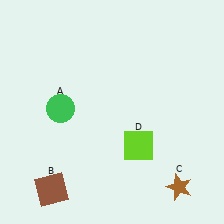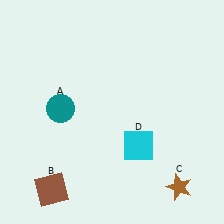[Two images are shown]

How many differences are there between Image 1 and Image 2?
There are 2 differences between the two images.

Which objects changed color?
A changed from green to teal. D changed from lime to cyan.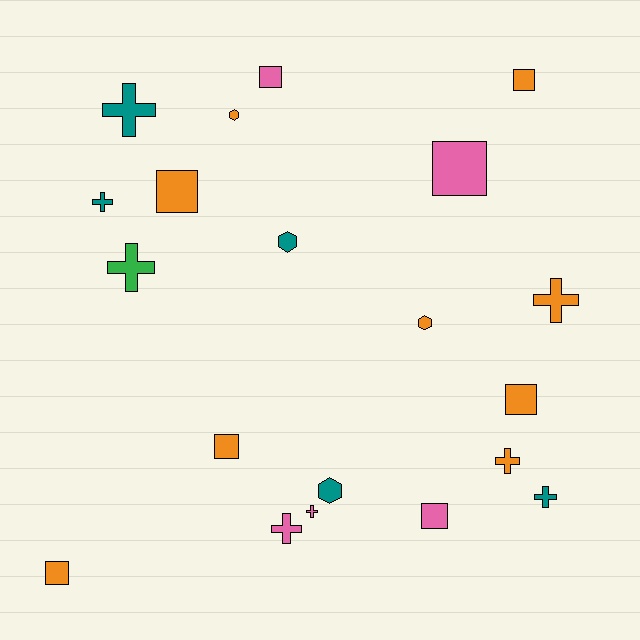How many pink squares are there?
There are 3 pink squares.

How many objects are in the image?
There are 20 objects.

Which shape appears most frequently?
Square, with 8 objects.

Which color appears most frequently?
Orange, with 9 objects.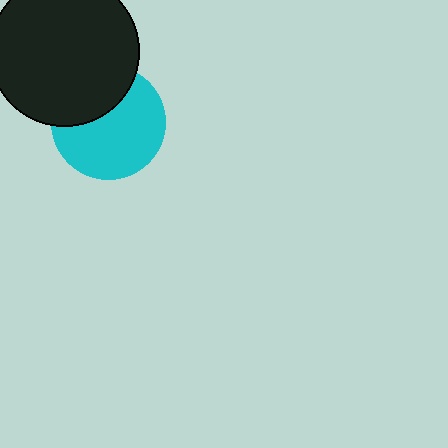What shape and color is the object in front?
The object in front is a black circle.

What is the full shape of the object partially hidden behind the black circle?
The partially hidden object is a cyan circle.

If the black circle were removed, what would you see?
You would see the complete cyan circle.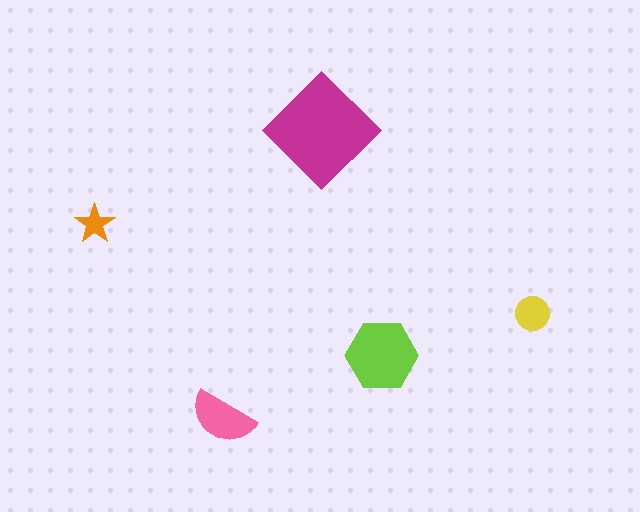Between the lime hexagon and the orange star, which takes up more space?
The lime hexagon.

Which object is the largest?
The magenta diamond.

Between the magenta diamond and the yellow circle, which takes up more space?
The magenta diamond.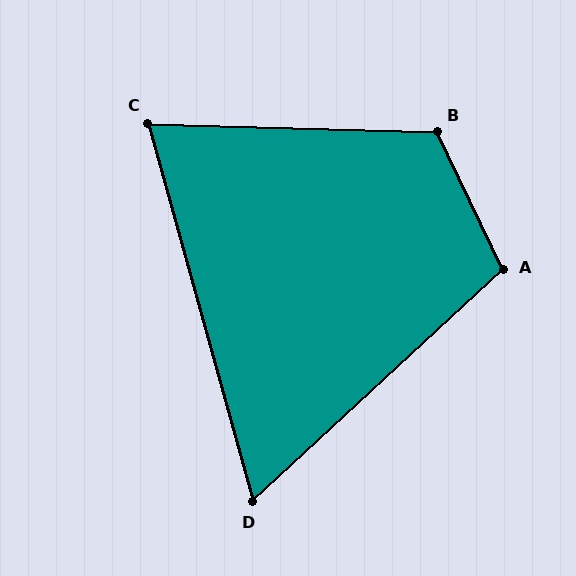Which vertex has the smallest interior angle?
D, at approximately 63 degrees.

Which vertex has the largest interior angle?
B, at approximately 117 degrees.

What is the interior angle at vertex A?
Approximately 107 degrees (obtuse).